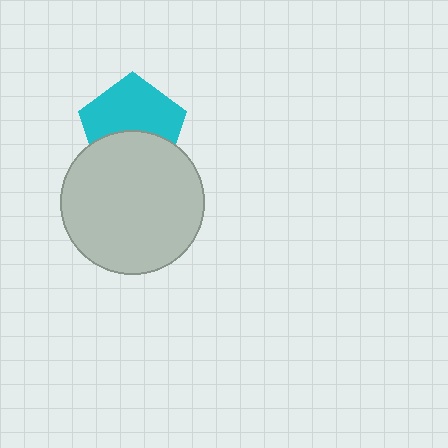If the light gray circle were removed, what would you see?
You would see the complete cyan pentagon.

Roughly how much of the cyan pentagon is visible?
About half of it is visible (roughly 59%).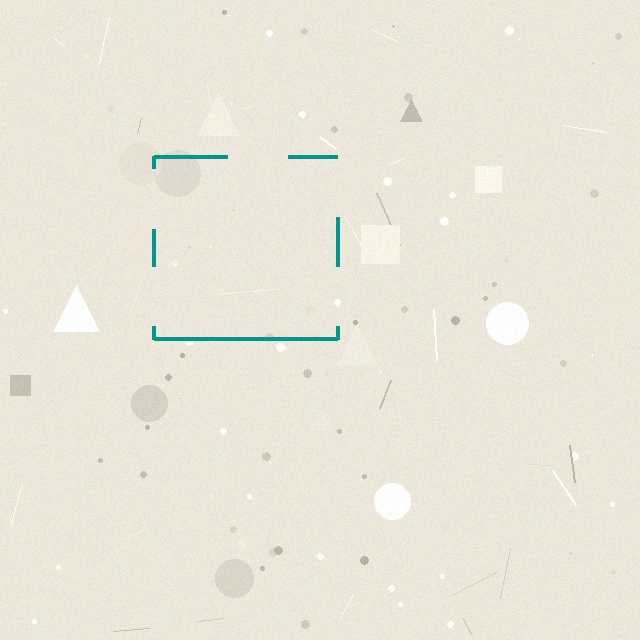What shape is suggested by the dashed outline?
The dashed outline suggests a square.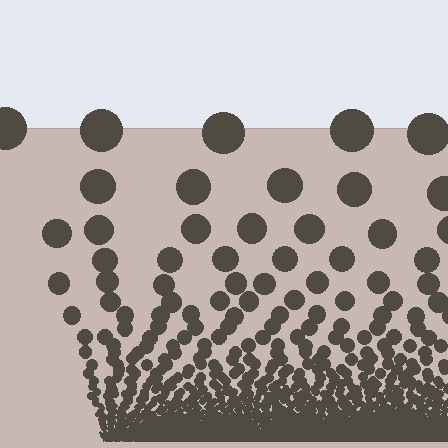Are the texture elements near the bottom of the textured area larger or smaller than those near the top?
Smaller. The gradient is inverted — elements near the bottom are smaller and denser.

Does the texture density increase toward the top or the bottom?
Density increases toward the bottom.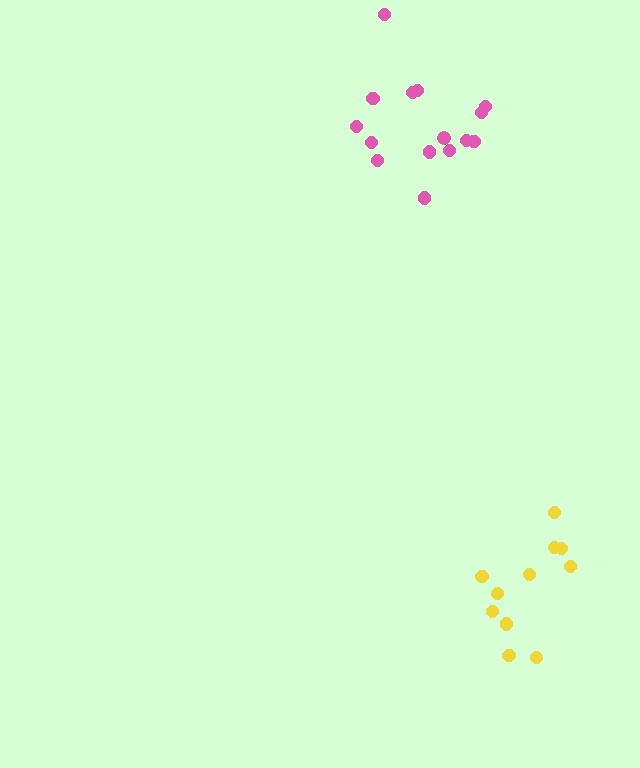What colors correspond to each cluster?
The clusters are colored: yellow, pink.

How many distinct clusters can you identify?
There are 2 distinct clusters.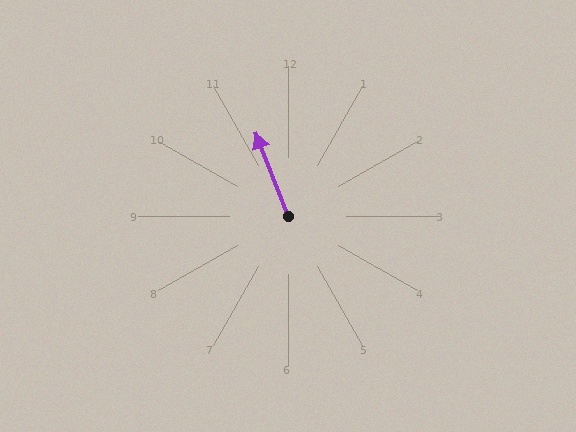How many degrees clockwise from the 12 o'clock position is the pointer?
Approximately 339 degrees.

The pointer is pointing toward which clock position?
Roughly 11 o'clock.